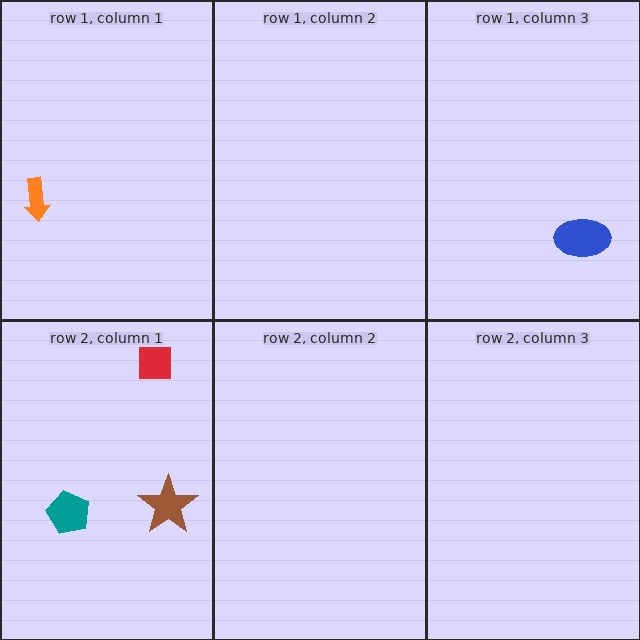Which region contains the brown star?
The row 2, column 1 region.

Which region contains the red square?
The row 2, column 1 region.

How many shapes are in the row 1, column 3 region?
1.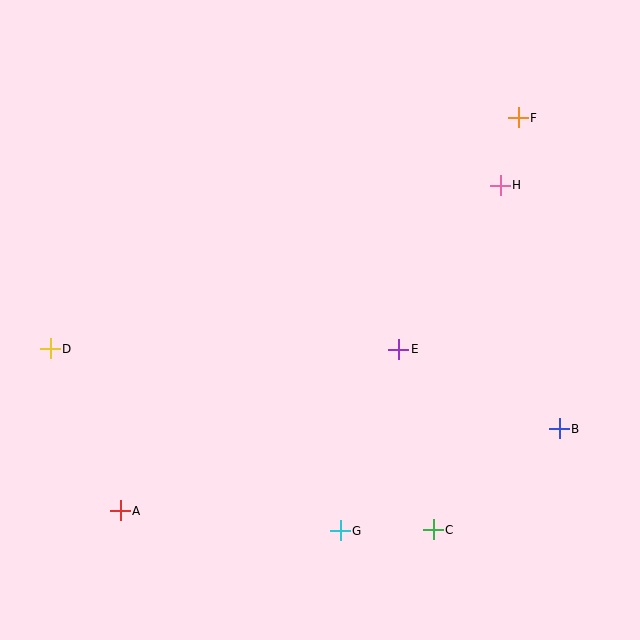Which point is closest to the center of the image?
Point E at (399, 349) is closest to the center.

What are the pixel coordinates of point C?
Point C is at (433, 530).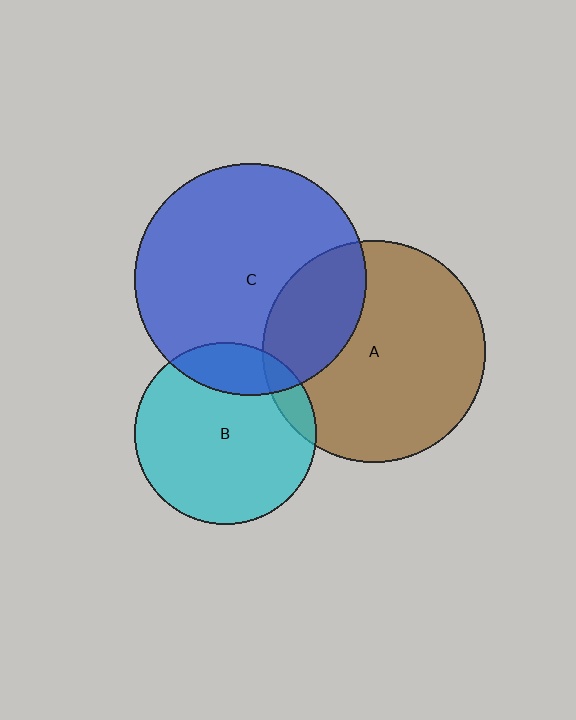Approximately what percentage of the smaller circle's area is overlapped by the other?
Approximately 20%.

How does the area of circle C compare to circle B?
Approximately 1.6 times.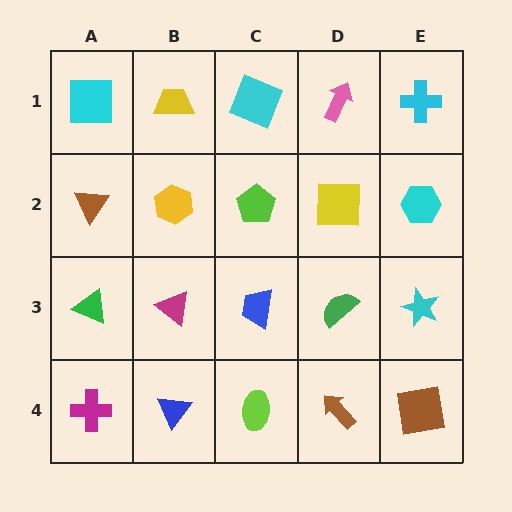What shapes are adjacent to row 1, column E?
A cyan hexagon (row 2, column E), a pink arrow (row 1, column D).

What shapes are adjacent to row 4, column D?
A green semicircle (row 3, column D), a lime ellipse (row 4, column C), a brown square (row 4, column E).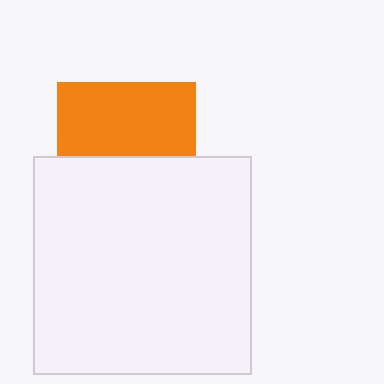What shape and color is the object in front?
The object in front is a white square.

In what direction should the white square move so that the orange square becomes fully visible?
The white square should move down. That is the shortest direction to clear the overlap and leave the orange square fully visible.